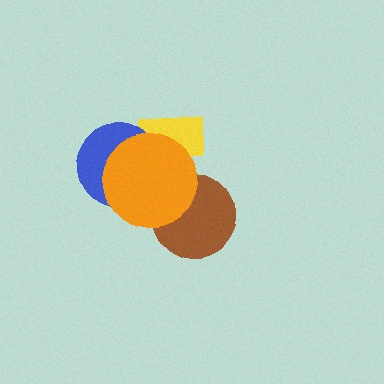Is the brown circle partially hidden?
Yes, it is partially covered by another shape.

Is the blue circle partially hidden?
Yes, it is partially covered by another shape.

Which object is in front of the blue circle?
The orange circle is in front of the blue circle.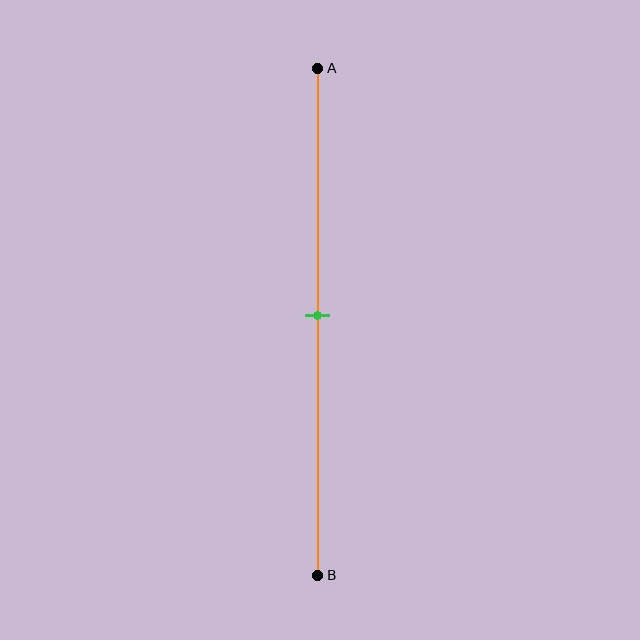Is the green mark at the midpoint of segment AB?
Yes, the mark is approximately at the midpoint.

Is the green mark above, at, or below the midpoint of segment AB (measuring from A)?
The green mark is approximately at the midpoint of segment AB.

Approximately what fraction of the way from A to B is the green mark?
The green mark is approximately 50% of the way from A to B.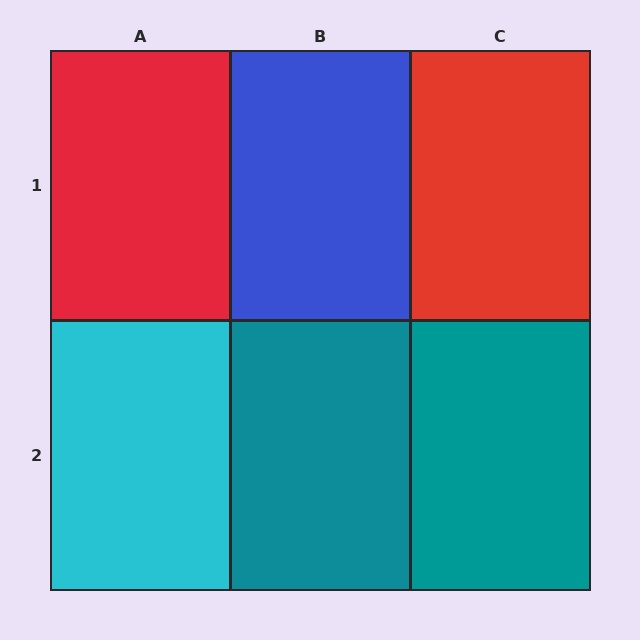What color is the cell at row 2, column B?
Teal.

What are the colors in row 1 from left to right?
Red, blue, red.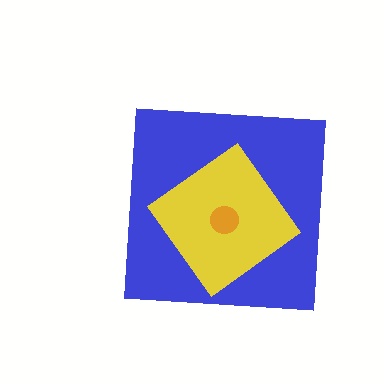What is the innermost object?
The orange circle.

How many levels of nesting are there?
3.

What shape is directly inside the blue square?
The yellow diamond.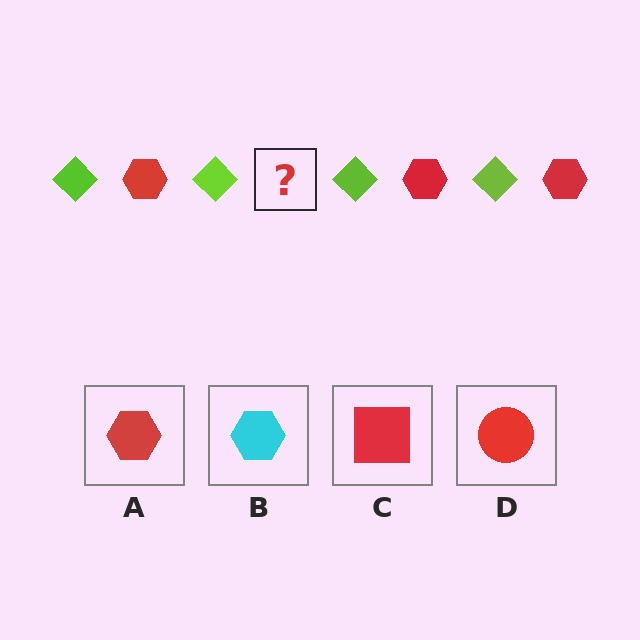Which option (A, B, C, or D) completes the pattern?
A.